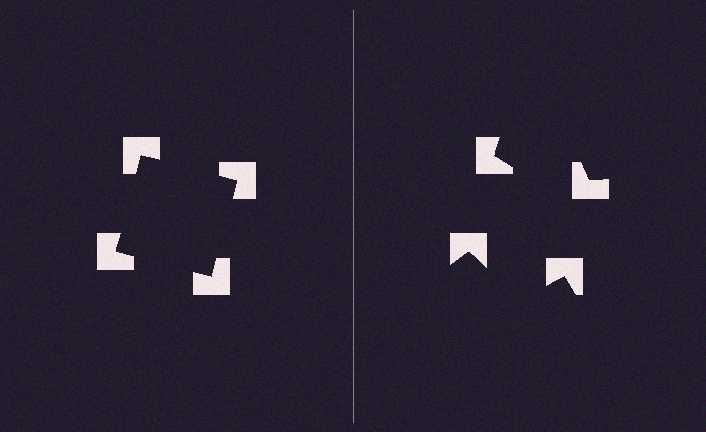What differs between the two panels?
The notched squares are positioned identically on both sides; only the wedge orientations differ. On the left they align to a square; on the right they are misaligned.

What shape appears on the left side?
An illusory square.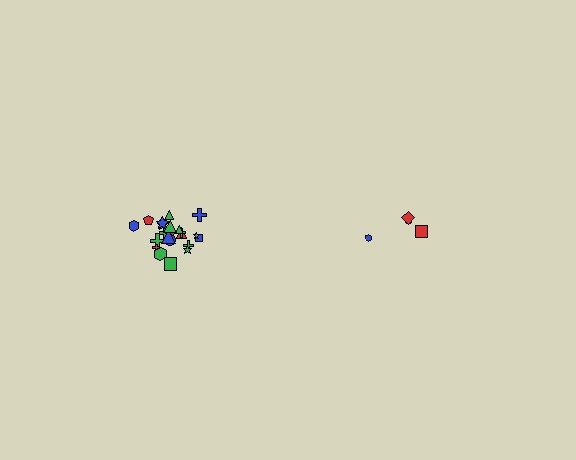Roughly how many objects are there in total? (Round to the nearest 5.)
Roughly 25 objects in total.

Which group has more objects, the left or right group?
The left group.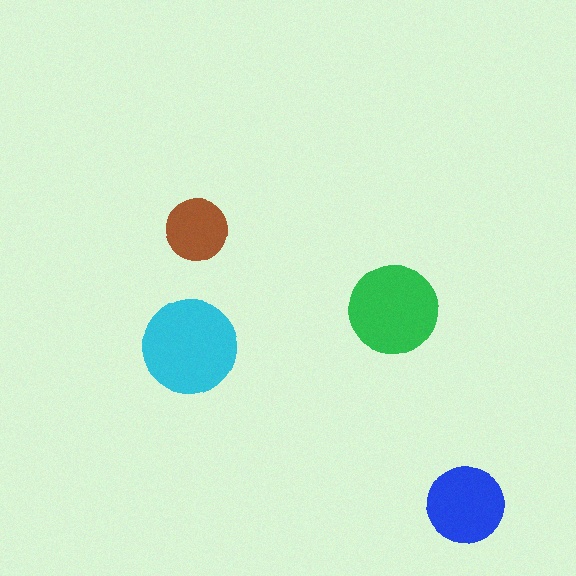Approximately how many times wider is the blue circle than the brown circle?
About 1.5 times wider.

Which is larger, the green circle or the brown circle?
The green one.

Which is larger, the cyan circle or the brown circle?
The cyan one.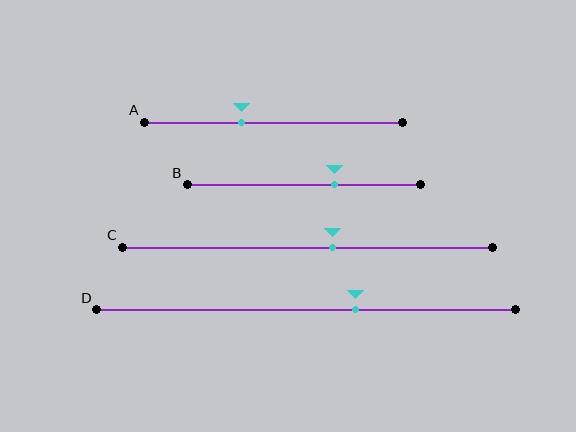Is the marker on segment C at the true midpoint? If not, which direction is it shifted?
No, the marker on segment C is shifted to the right by about 7% of the segment length.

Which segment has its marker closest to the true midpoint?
Segment C has its marker closest to the true midpoint.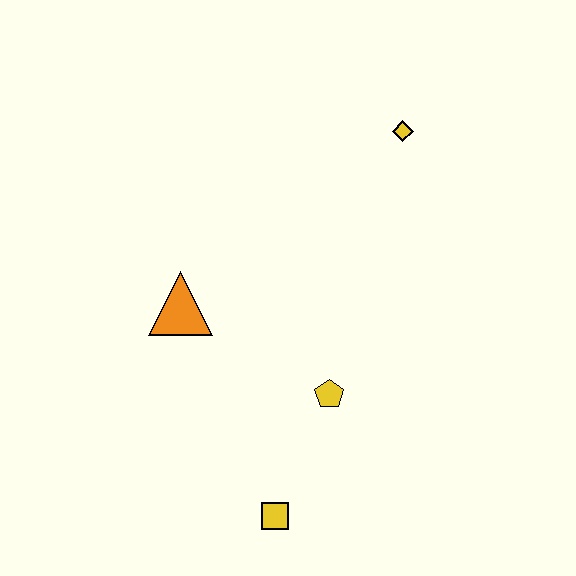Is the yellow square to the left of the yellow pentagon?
Yes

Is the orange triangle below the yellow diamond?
Yes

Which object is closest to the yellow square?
The yellow pentagon is closest to the yellow square.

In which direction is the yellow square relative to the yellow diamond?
The yellow square is below the yellow diamond.